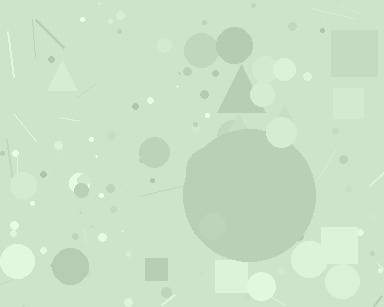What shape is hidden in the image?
A circle is hidden in the image.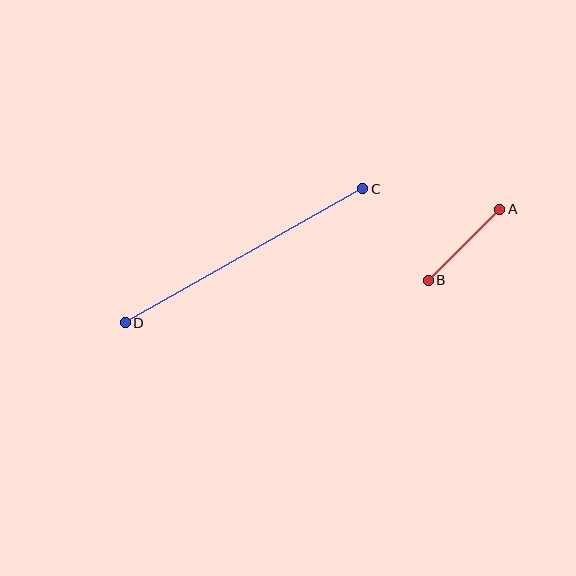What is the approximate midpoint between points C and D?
The midpoint is at approximately (244, 256) pixels.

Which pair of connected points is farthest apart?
Points C and D are farthest apart.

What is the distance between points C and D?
The distance is approximately 273 pixels.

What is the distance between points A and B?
The distance is approximately 101 pixels.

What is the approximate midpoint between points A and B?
The midpoint is at approximately (464, 245) pixels.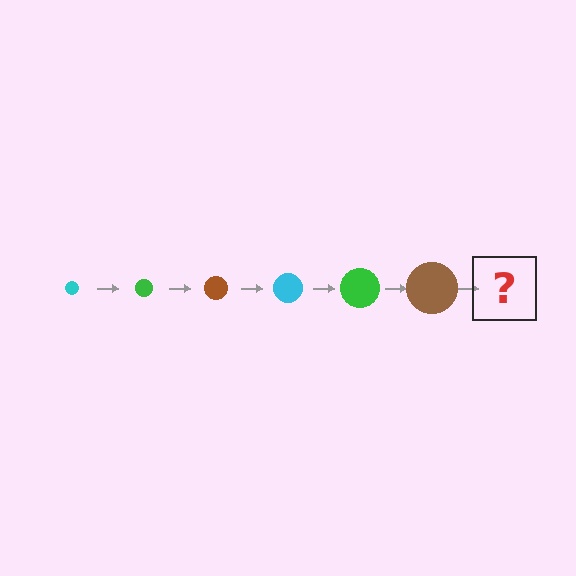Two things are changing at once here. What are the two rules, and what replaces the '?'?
The two rules are that the circle grows larger each step and the color cycles through cyan, green, and brown. The '?' should be a cyan circle, larger than the previous one.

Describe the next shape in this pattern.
It should be a cyan circle, larger than the previous one.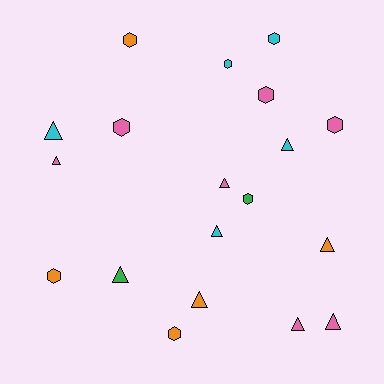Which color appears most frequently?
Pink, with 7 objects.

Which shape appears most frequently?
Triangle, with 10 objects.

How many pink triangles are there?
There are 4 pink triangles.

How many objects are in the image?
There are 19 objects.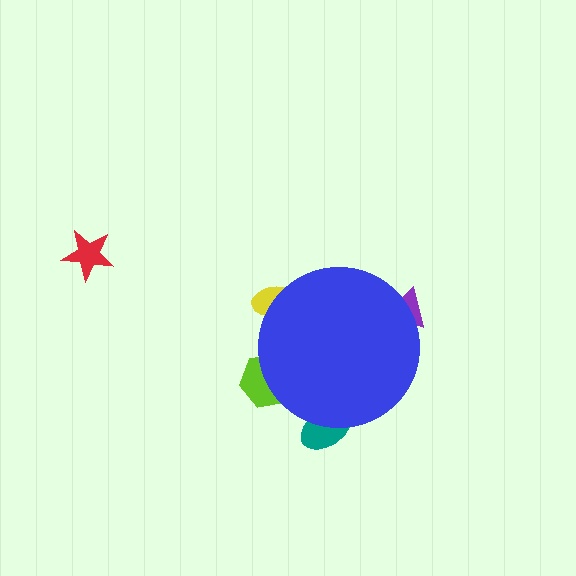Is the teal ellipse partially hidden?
Yes, the teal ellipse is partially hidden behind the blue circle.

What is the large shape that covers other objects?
A blue circle.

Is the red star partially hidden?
No, the red star is fully visible.